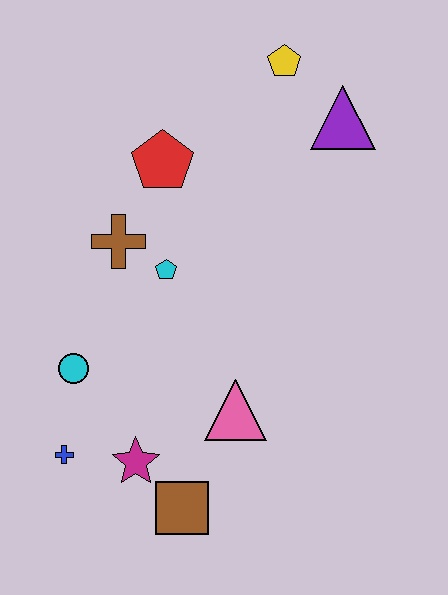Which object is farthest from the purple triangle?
The blue cross is farthest from the purple triangle.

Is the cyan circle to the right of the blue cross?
Yes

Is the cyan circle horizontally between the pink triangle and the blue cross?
Yes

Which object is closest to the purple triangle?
The yellow pentagon is closest to the purple triangle.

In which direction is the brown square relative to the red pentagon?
The brown square is below the red pentagon.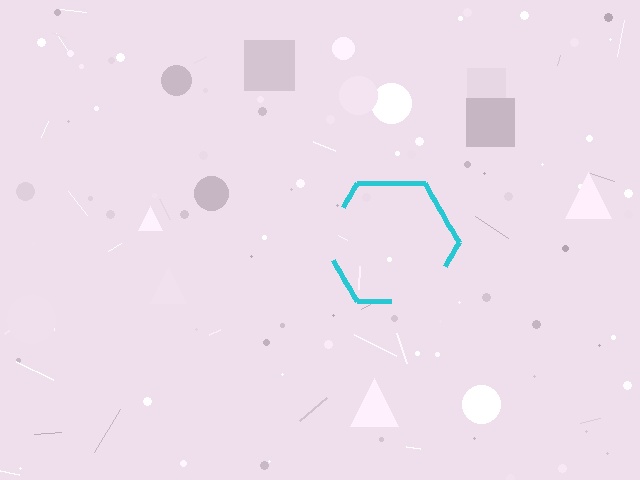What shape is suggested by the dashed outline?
The dashed outline suggests a hexagon.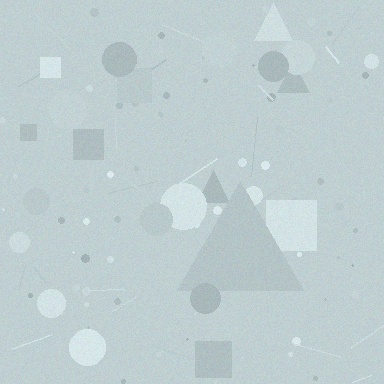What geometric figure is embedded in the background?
A triangle is embedded in the background.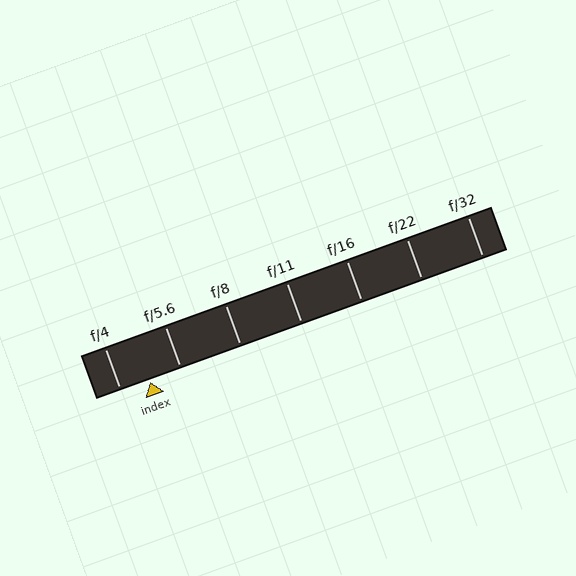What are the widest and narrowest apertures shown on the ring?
The widest aperture shown is f/4 and the narrowest is f/32.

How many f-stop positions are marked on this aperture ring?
There are 7 f-stop positions marked.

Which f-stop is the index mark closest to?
The index mark is closest to f/4.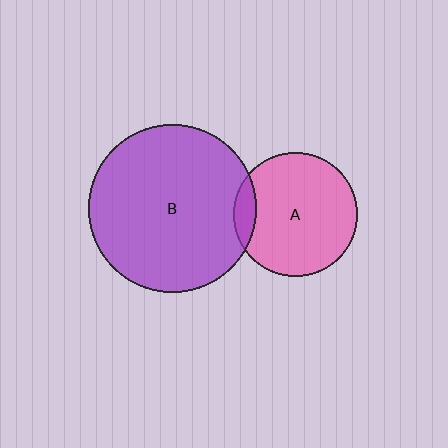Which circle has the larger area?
Circle B (purple).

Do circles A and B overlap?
Yes.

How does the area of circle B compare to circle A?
Approximately 1.8 times.